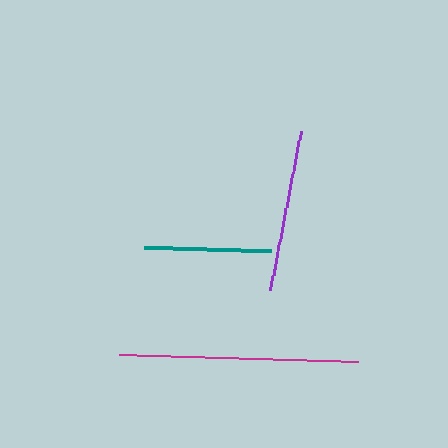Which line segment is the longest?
The magenta line is the longest at approximately 239 pixels.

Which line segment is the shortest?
The teal line is the shortest at approximately 127 pixels.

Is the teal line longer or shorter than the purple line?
The purple line is longer than the teal line.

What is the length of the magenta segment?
The magenta segment is approximately 239 pixels long.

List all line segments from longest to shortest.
From longest to shortest: magenta, purple, teal.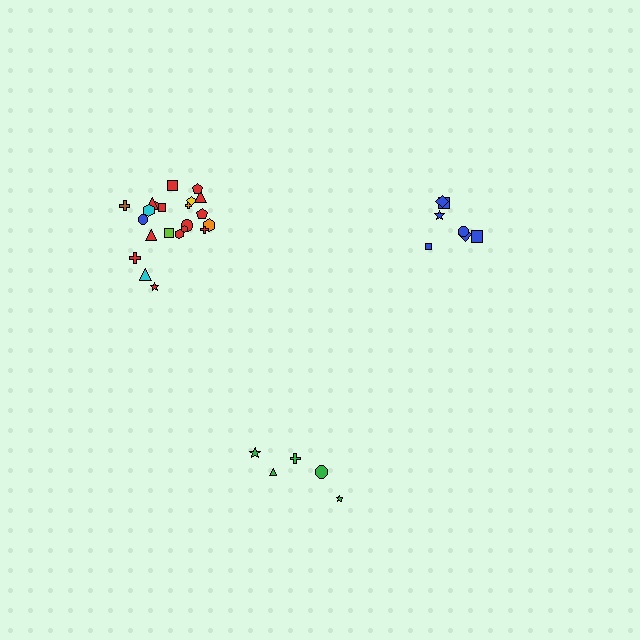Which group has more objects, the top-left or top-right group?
The top-left group.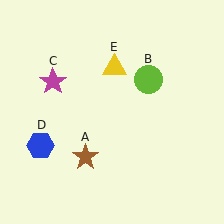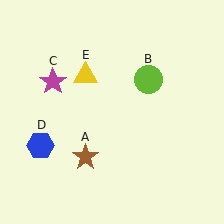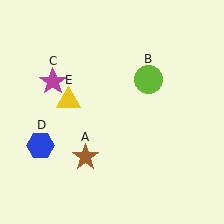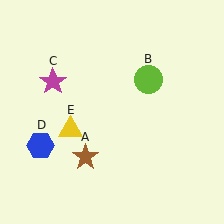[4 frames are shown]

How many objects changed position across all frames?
1 object changed position: yellow triangle (object E).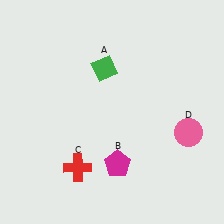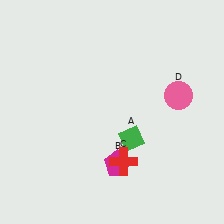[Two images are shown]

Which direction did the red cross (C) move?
The red cross (C) moved right.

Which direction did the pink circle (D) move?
The pink circle (D) moved up.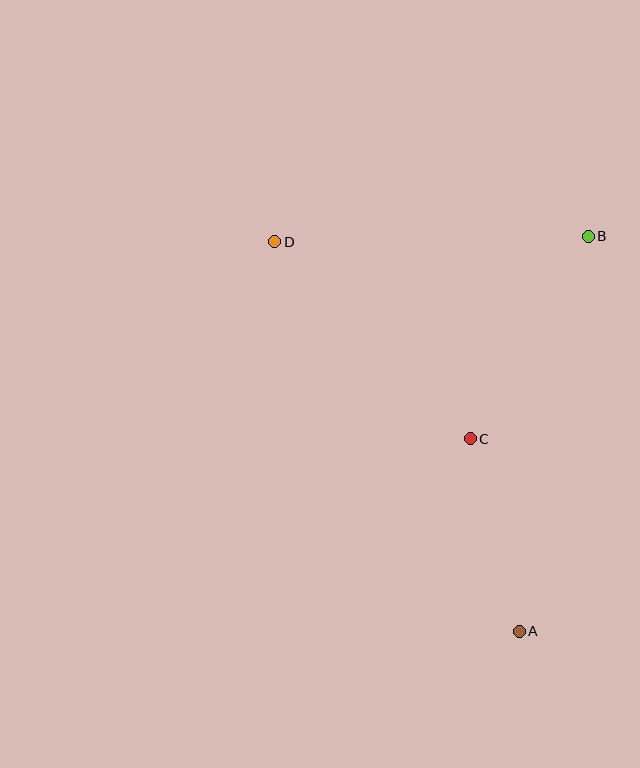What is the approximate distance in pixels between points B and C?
The distance between B and C is approximately 234 pixels.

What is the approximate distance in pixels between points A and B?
The distance between A and B is approximately 401 pixels.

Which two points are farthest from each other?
Points A and D are farthest from each other.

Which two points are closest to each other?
Points A and C are closest to each other.